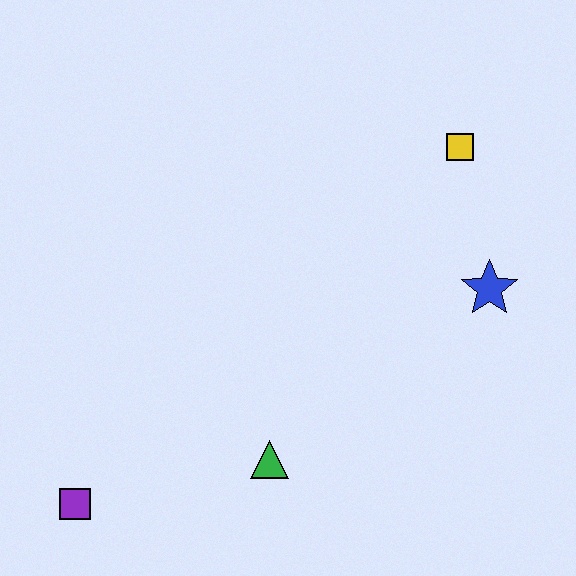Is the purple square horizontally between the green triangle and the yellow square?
No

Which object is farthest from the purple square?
The yellow square is farthest from the purple square.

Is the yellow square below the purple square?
No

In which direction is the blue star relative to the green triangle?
The blue star is to the right of the green triangle.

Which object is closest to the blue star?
The yellow square is closest to the blue star.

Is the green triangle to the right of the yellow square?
No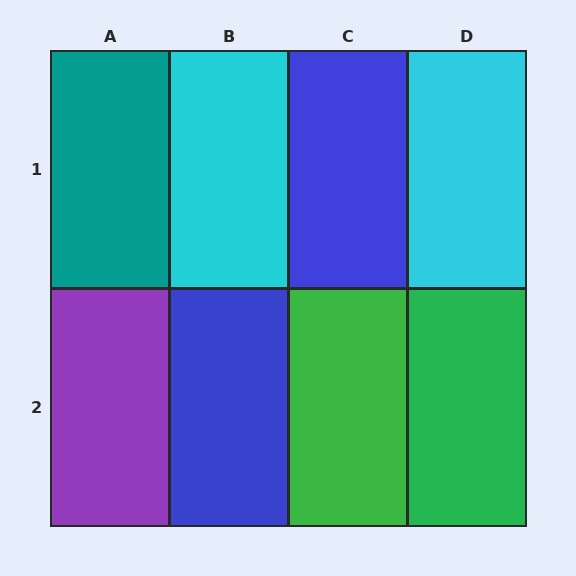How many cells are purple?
1 cell is purple.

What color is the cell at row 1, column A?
Teal.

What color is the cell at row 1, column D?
Cyan.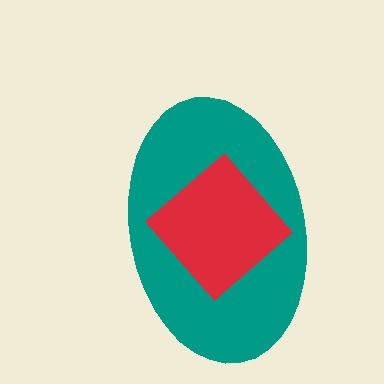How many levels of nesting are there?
2.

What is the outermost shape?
The teal ellipse.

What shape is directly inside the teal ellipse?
The red diamond.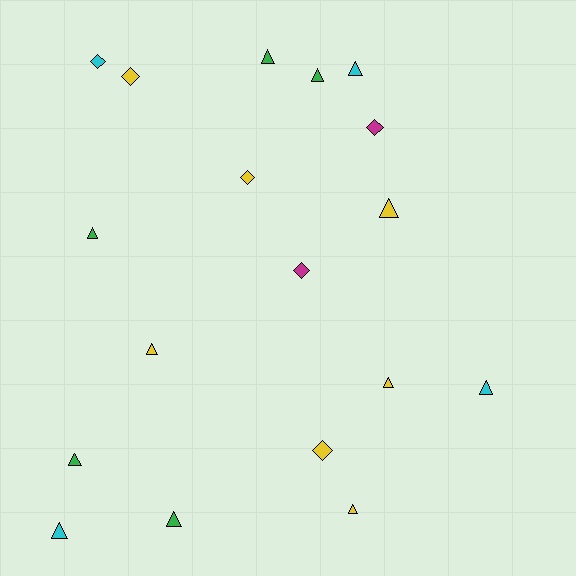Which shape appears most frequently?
Triangle, with 12 objects.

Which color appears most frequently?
Yellow, with 7 objects.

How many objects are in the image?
There are 18 objects.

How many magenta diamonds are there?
There are 2 magenta diamonds.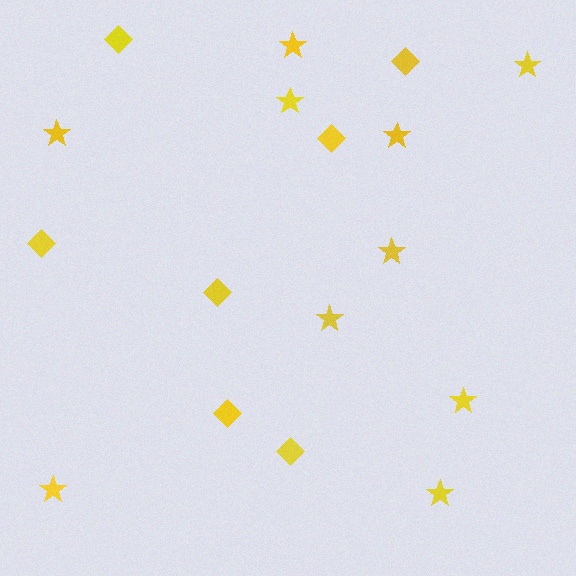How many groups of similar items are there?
There are 2 groups: one group of diamonds (7) and one group of stars (10).